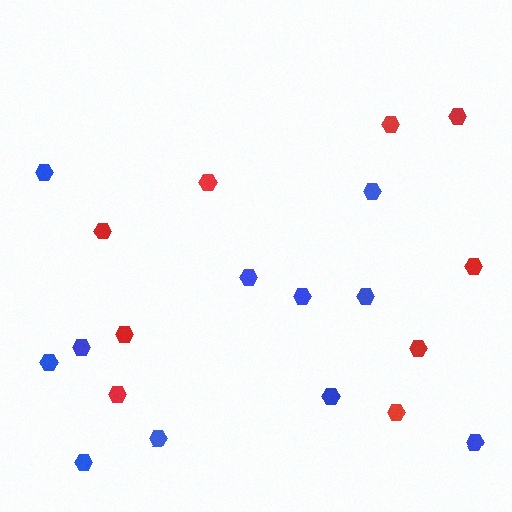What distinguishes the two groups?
There are 2 groups: one group of red hexagons (9) and one group of blue hexagons (11).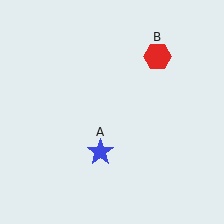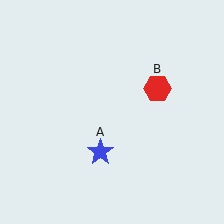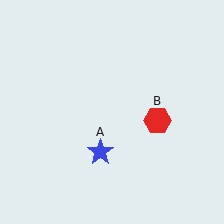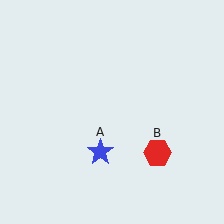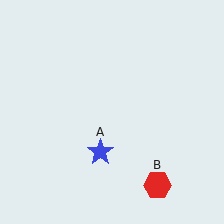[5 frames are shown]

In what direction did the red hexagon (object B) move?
The red hexagon (object B) moved down.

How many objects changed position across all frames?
1 object changed position: red hexagon (object B).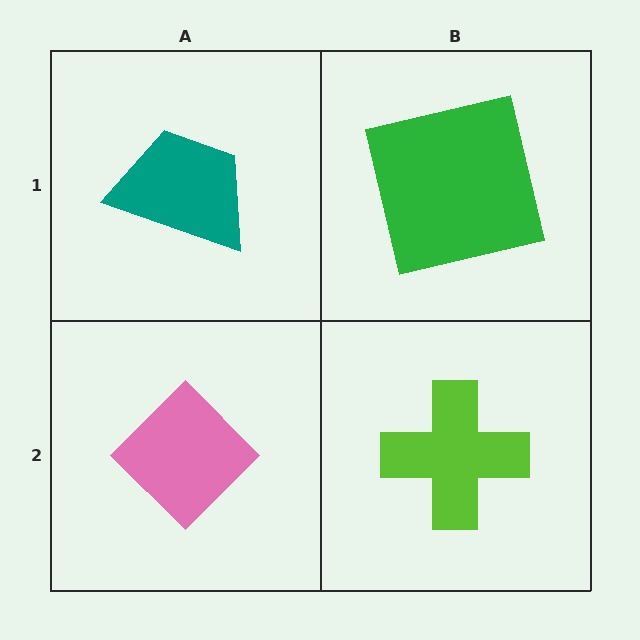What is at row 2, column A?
A pink diamond.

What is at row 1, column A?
A teal trapezoid.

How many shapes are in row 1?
2 shapes.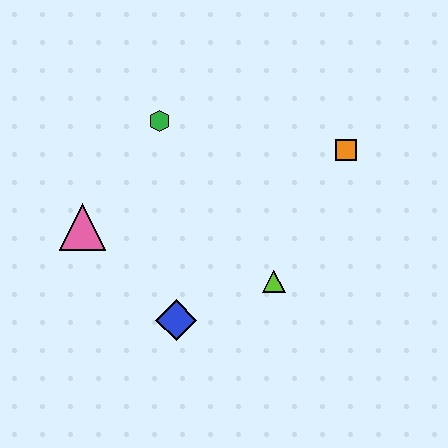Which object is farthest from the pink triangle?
The orange square is farthest from the pink triangle.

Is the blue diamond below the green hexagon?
Yes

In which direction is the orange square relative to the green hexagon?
The orange square is to the right of the green hexagon.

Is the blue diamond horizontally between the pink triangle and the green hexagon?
No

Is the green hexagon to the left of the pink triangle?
No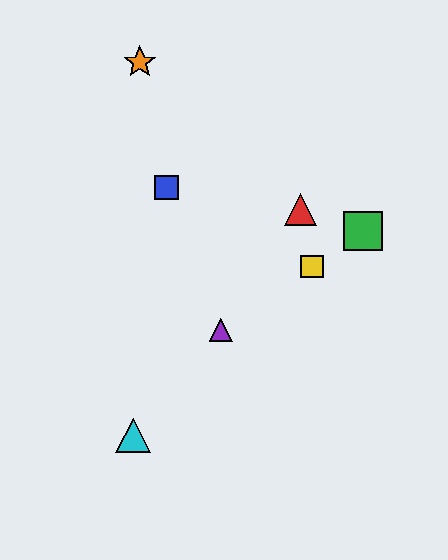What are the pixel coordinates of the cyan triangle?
The cyan triangle is at (133, 435).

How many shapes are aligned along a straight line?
3 shapes (the green square, the yellow square, the purple triangle) are aligned along a straight line.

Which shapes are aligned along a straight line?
The green square, the yellow square, the purple triangle are aligned along a straight line.